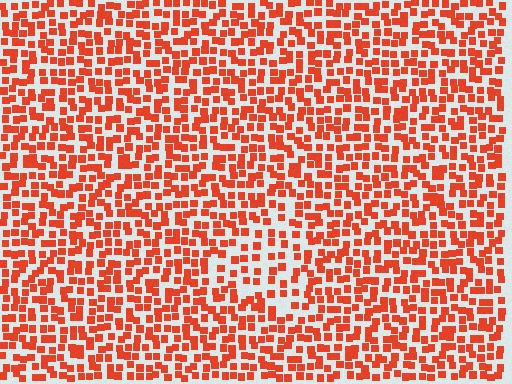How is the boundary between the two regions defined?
The boundary is defined by a change in element density (approximately 1.7x ratio). All elements are the same color, size, and shape.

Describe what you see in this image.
The image contains small red elements arranged at two different densities. A triangle-shaped region is visible where the elements are less densely packed than the surrounding area.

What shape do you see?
I see a triangle.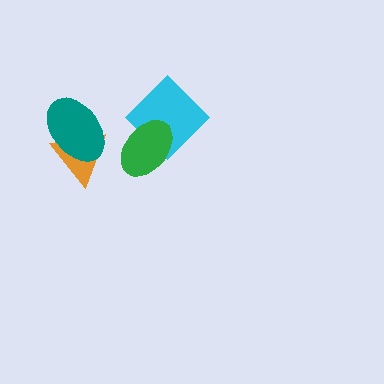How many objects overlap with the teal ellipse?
1 object overlaps with the teal ellipse.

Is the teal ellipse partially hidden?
No, no other shape covers it.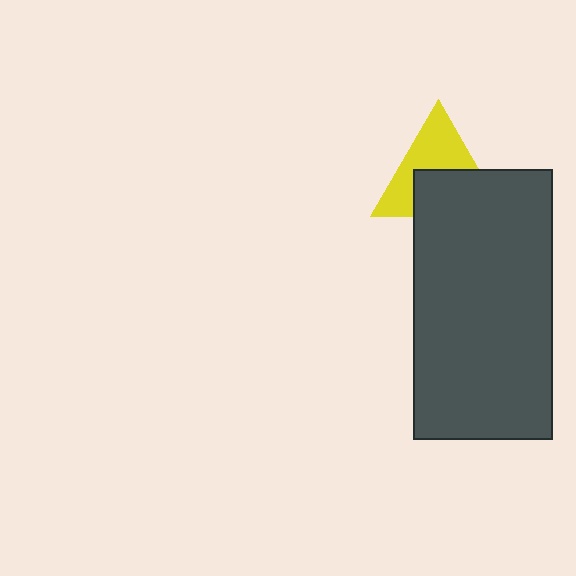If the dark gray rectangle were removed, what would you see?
You would see the complete yellow triangle.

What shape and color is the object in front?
The object in front is a dark gray rectangle.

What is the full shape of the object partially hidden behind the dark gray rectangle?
The partially hidden object is a yellow triangle.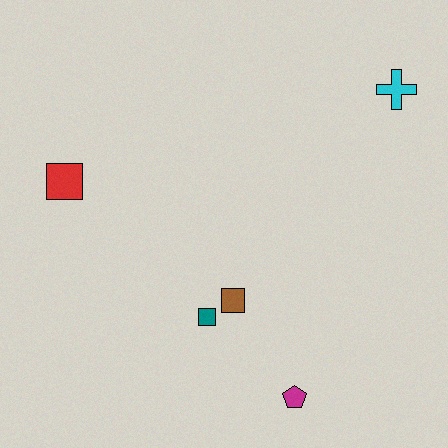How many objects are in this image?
There are 5 objects.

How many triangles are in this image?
There are no triangles.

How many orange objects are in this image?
There are no orange objects.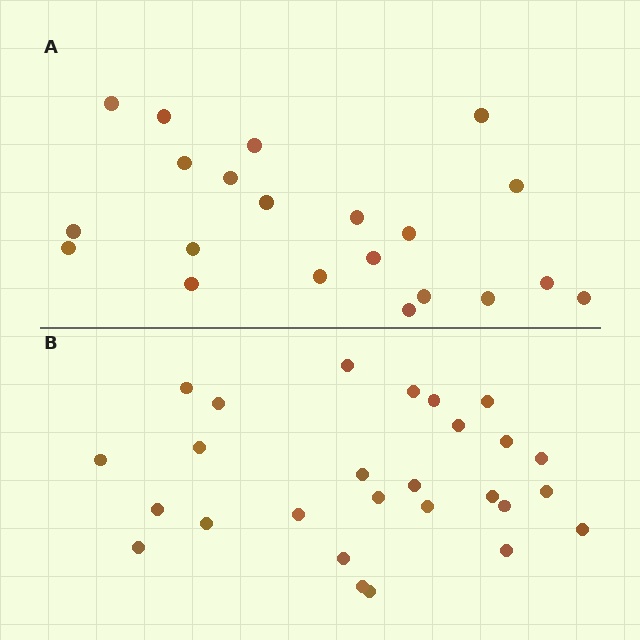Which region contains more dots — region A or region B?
Region B (the bottom region) has more dots.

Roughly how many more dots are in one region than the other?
Region B has about 6 more dots than region A.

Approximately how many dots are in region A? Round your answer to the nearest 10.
About 20 dots. (The exact count is 21, which rounds to 20.)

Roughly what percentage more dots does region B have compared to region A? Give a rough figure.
About 30% more.